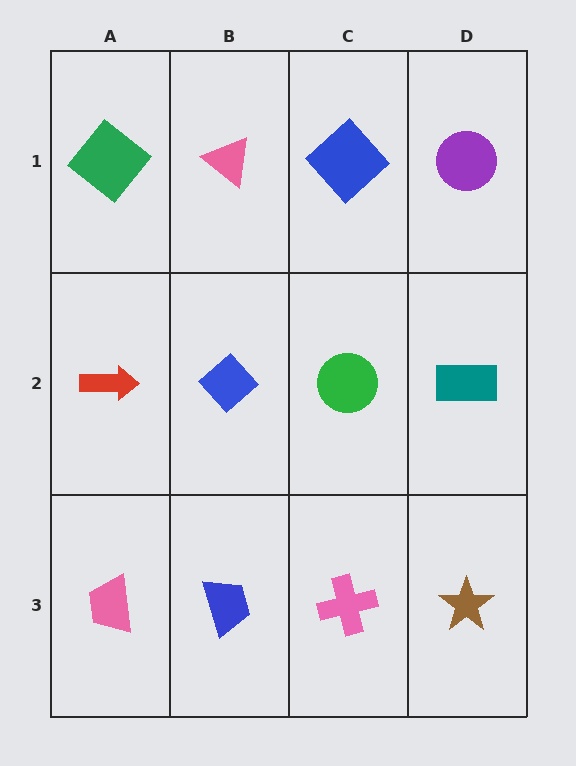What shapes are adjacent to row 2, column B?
A pink triangle (row 1, column B), a blue trapezoid (row 3, column B), a red arrow (row 2, column A), a green circle (row 2, column C).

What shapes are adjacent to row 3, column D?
A teal rectangle (row 2, column D), a pink cross (row 3, column C).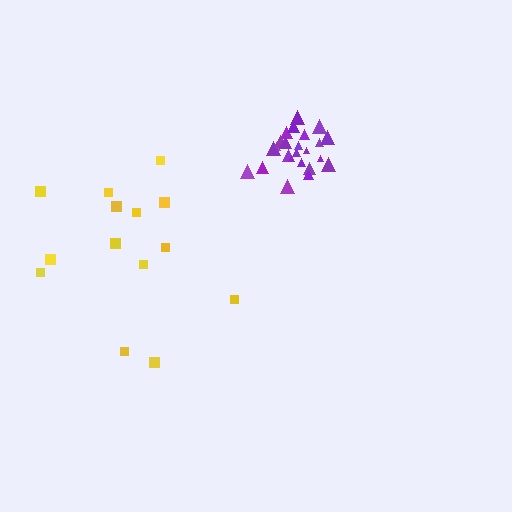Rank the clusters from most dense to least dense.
purple, yellow.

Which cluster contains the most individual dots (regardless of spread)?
Purple (26).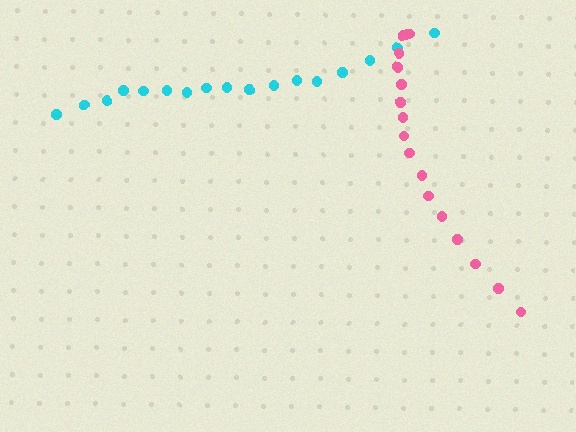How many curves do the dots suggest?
There are 2 distinct paths.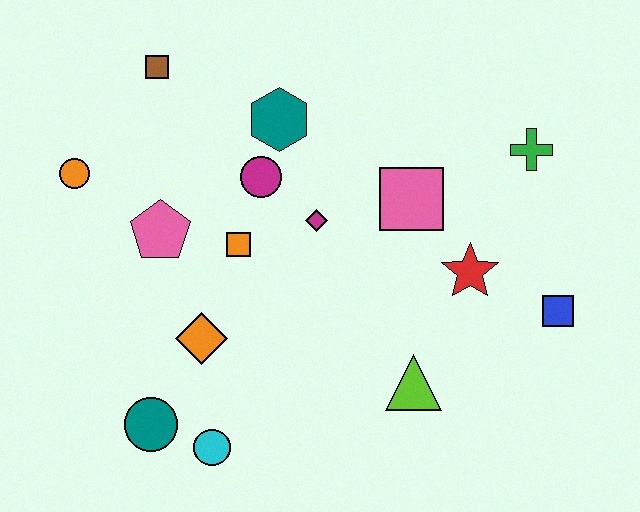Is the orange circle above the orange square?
Yes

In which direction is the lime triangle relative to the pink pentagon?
The lime triangle is to the right of the pink pentagon.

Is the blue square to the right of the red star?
Yes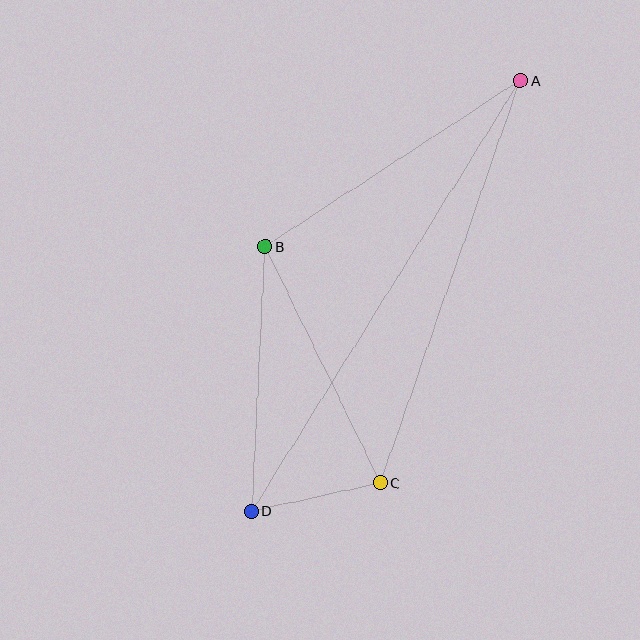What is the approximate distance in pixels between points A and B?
The distance between A and B is approximately 305 pixels.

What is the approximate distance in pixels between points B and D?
The distance between B and D is approximately 265 pixels.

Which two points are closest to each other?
Points C and D are closest to each other.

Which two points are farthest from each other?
Points A and D are farthest from each other.